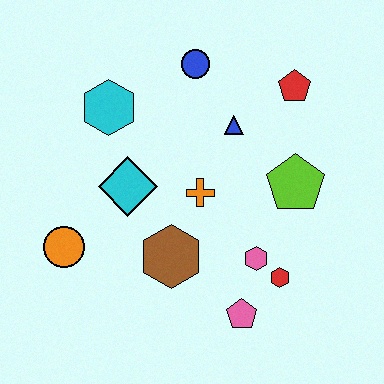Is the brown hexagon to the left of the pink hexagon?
Yes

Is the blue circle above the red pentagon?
Yes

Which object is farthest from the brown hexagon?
The red pentagon is farthest from the brown hexagon.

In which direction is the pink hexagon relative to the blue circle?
The pink hexagon is below the blue circle.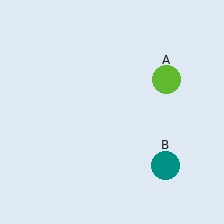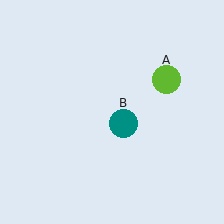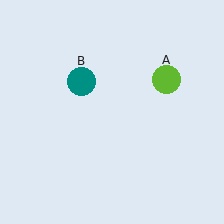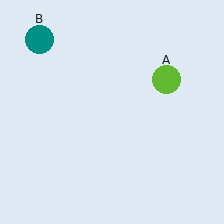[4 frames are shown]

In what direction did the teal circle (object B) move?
The teal circle (object B) moved up and to the left.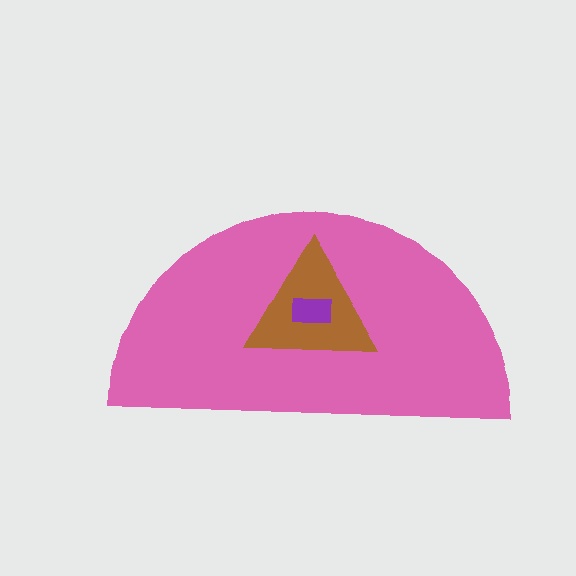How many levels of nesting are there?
3.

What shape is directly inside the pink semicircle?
The brown triangle.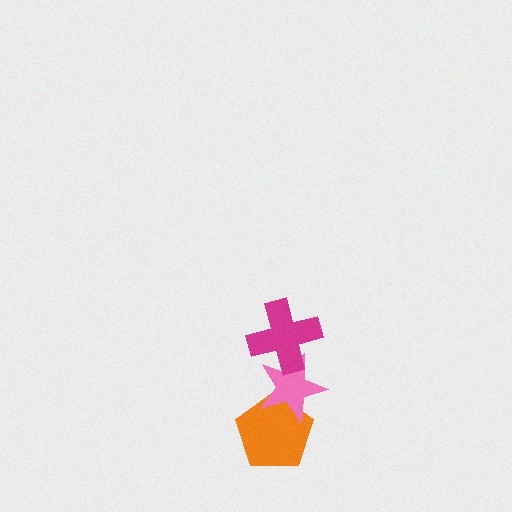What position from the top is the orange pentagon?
The orange pentagon is 3rd from the top.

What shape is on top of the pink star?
The magenta cross is on top of the pink star.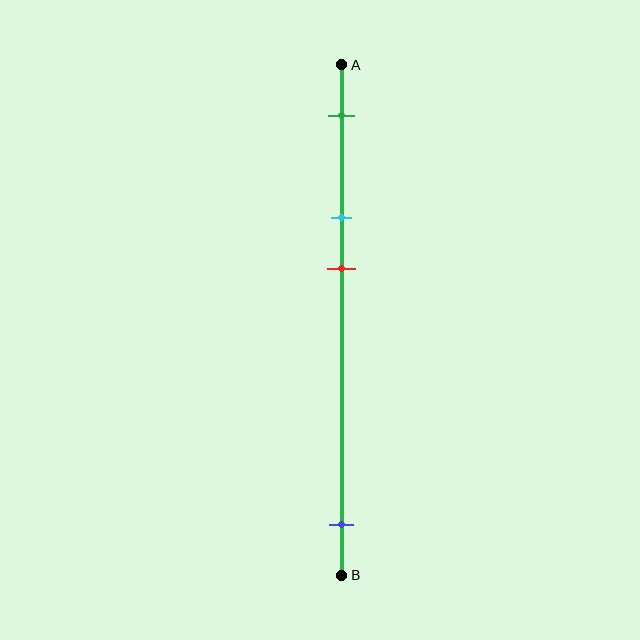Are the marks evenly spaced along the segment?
No, the marks are not evenly spaced.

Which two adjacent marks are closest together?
The cyan and red marks are the closest adjacent pair.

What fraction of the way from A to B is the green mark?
The green mark is approximately 10% (0.1) of the way from A to B.